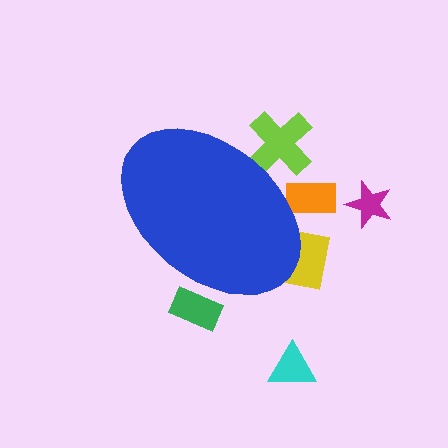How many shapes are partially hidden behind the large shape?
4 shapes are partially hidden.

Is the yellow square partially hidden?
Yes, the yellow square is partially hidden behind the blue ellipse.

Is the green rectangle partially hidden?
Yes, the green rectangle is partially hidden behind the blue ellipse.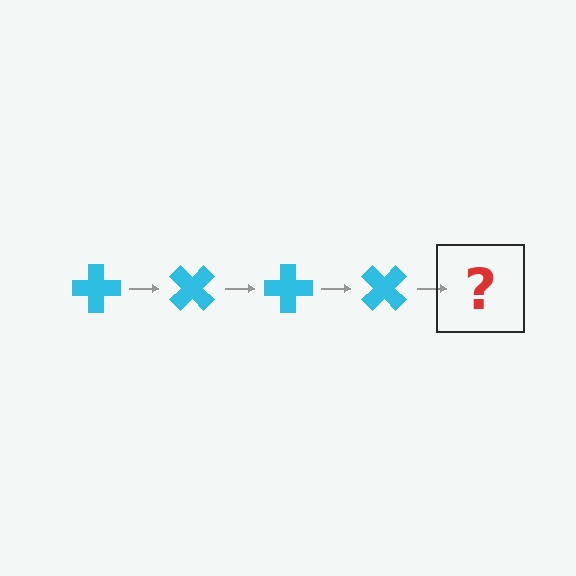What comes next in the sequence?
The next element should be a cyan cross rotated 180 degrees.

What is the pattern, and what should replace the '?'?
The pattern is that the cross rotates 45 degrees each step. The '?' should be a cyan cross rotated 180 degrees.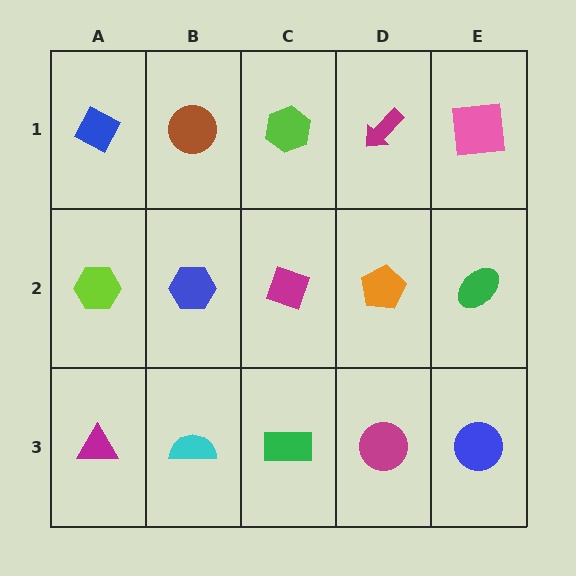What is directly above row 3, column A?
A lime hexagon.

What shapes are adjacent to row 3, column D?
An orange pentagon (row 2, column D), a green rectangle (row 3, column C), a blue circle (row 3, column E).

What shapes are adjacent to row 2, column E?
A pink square (row 1, column E), a blue circle (row 3, column E), an orange pentagon (row 2, column D).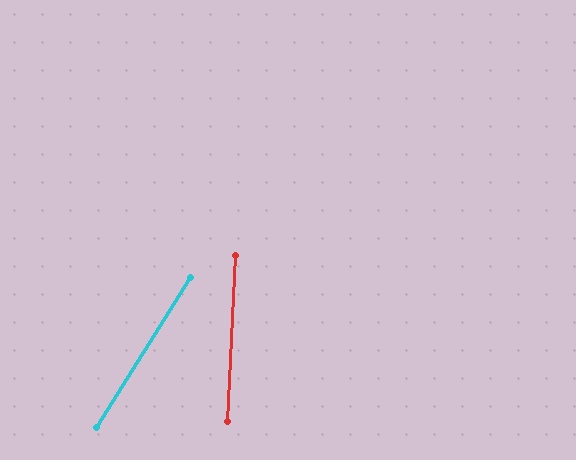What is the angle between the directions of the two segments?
Approximately 29 degrees.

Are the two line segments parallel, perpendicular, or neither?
Neither parallel nor perpendicular — they differ by about 29°.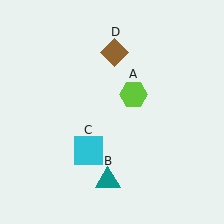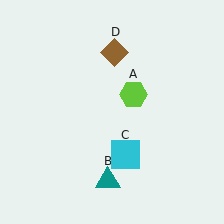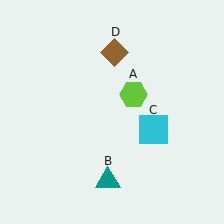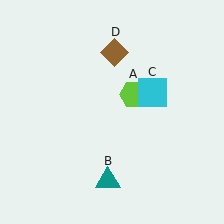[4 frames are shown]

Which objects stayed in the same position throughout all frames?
Lime hexagon (object A) and teal triangle (object B) and brown diamond (object D) remained stationary.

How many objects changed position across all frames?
1 object changed position: cyan square (object C).